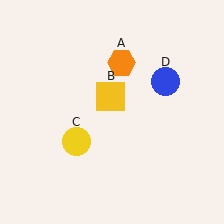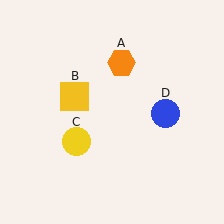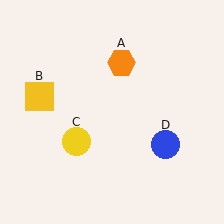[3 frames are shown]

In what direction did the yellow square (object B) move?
The yellow square (object B) moved left.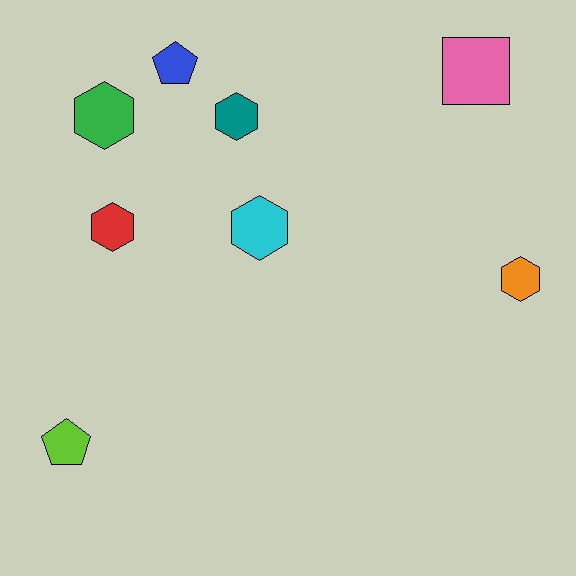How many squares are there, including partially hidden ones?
There is 1 square.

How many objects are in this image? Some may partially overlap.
There are 8 objects.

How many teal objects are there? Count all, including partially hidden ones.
There is 1 teal object.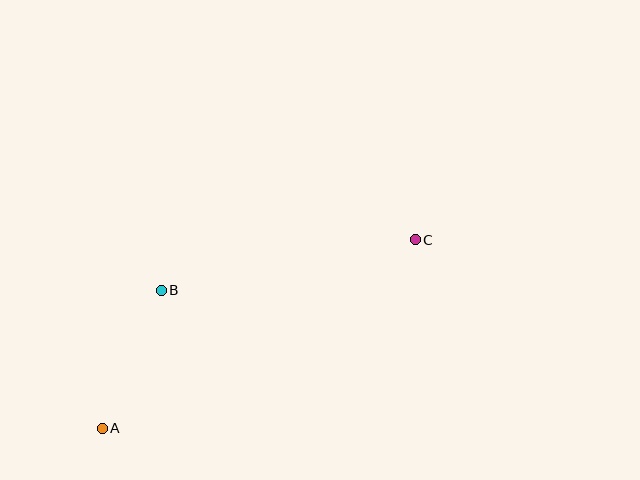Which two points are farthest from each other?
Points A and C are farthest from each other.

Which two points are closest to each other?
Points A and B are closest to each other.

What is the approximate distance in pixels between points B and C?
The distance between B and C is approximately 259 pixels.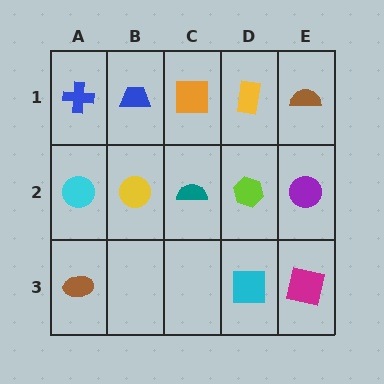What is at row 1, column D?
A yellow rectangle.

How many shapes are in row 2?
5 shapes.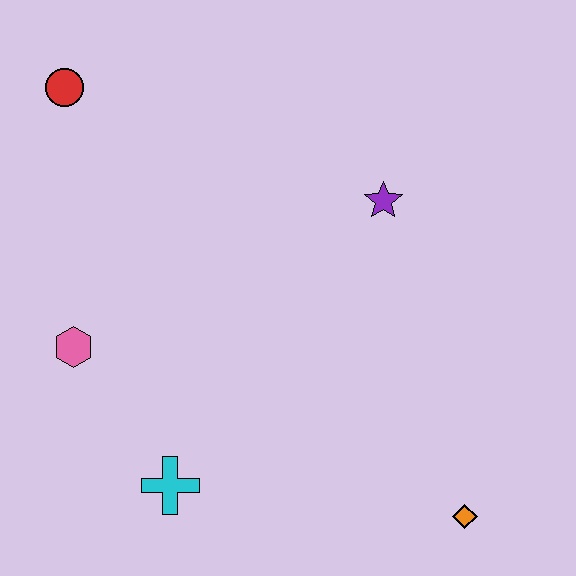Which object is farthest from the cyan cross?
The red circle is farthest from the cyan cross.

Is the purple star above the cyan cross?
Yes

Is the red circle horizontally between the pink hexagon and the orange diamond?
No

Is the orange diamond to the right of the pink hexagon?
Yes